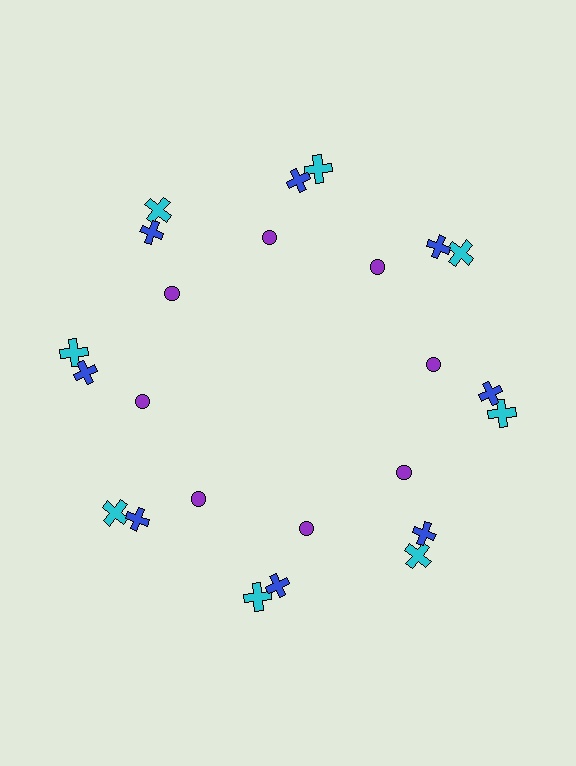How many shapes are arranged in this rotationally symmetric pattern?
There are 24 shapes, arranged in 8 groups of 3.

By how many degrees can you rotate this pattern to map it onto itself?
The pattern maps onto itself every 45 degrees of rotation.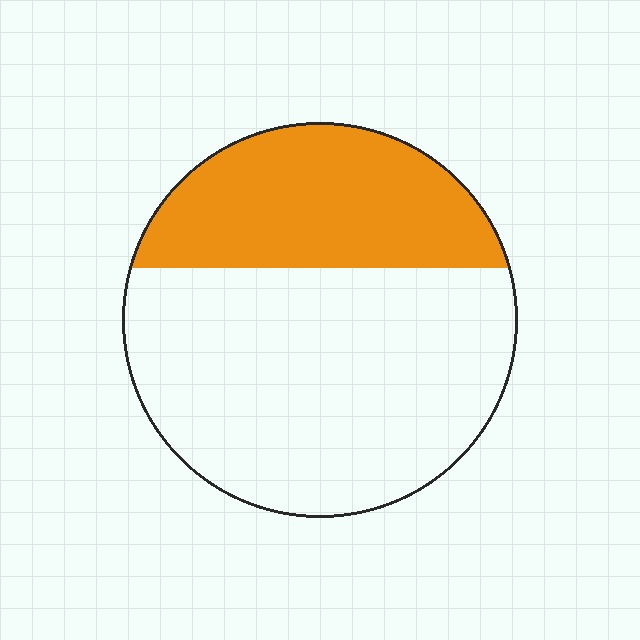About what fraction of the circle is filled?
About one third (1/3).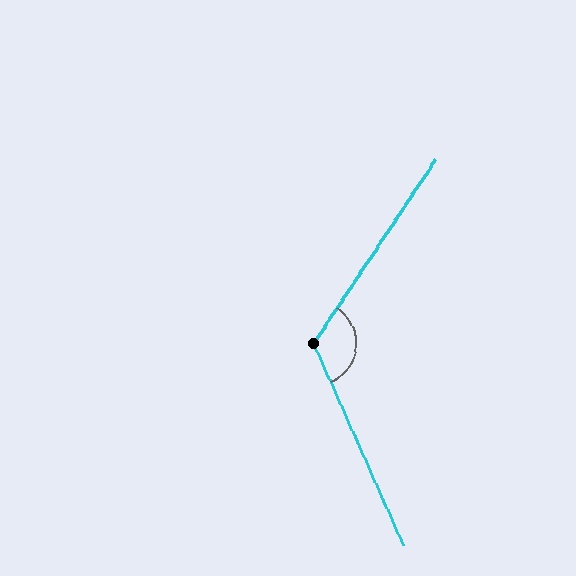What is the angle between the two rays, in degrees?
Approximately 122 degrees.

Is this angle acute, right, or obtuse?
It is obtuse.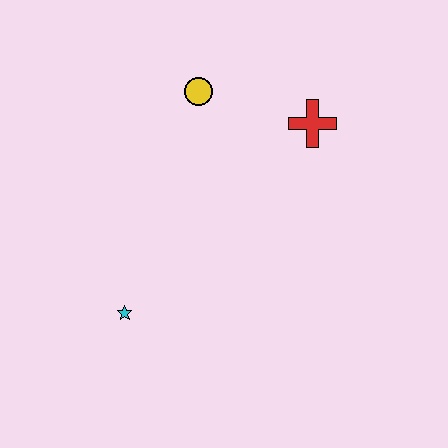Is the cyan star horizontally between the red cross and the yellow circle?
No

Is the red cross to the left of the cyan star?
No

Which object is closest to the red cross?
The yellow circle is closest to the red cross.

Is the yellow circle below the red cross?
No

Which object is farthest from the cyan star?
The red cross is farthest from the cyan star.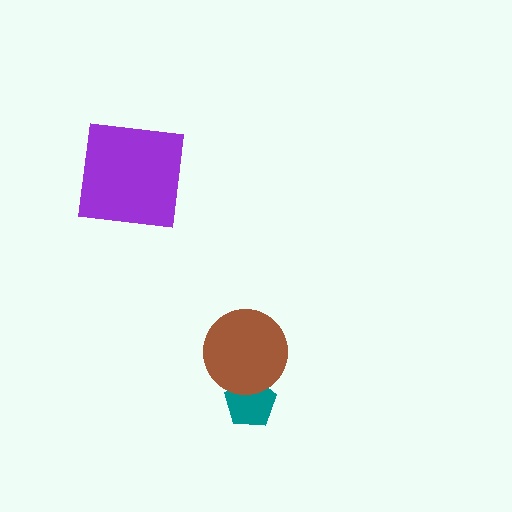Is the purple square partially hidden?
No, no other shape covers it.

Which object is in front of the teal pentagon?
The brown circle is in front of the teal pentagon.